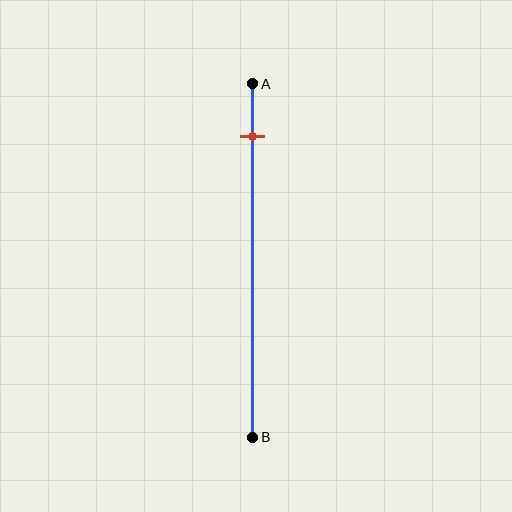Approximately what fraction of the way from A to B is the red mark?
The red mark is approximately 15% of the way from A to B.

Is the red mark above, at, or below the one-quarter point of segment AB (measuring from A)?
The red mark is above the one-quarter point of segment AB.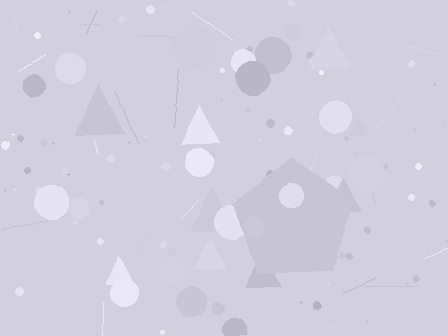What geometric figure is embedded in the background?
A pentagon is embedded in the background.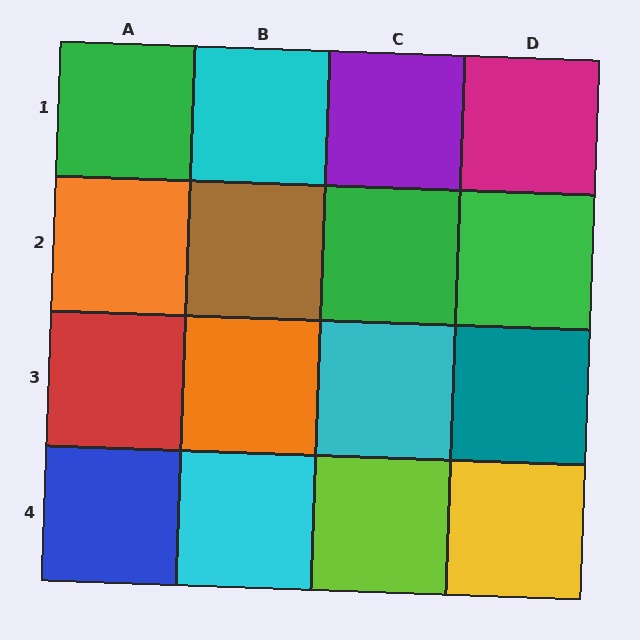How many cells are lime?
1 cell is lime.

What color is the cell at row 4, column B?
Cyan.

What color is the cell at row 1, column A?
Green.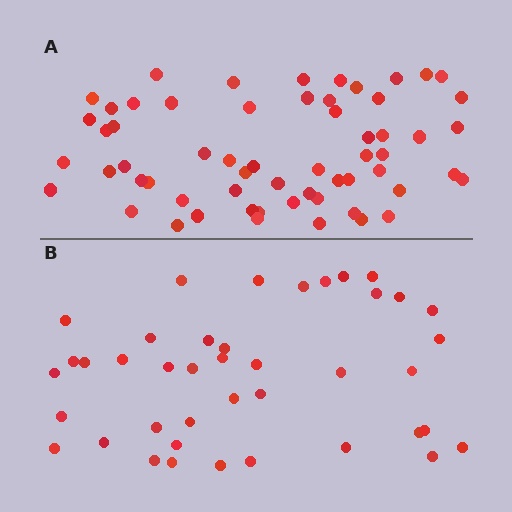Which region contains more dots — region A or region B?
Region A (the top region) has more dots.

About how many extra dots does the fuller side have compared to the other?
Region A has approximately 20 more dots than region B.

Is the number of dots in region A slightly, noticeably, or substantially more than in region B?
Region A has substantially more. The ratio is roughly 1.5 to 1.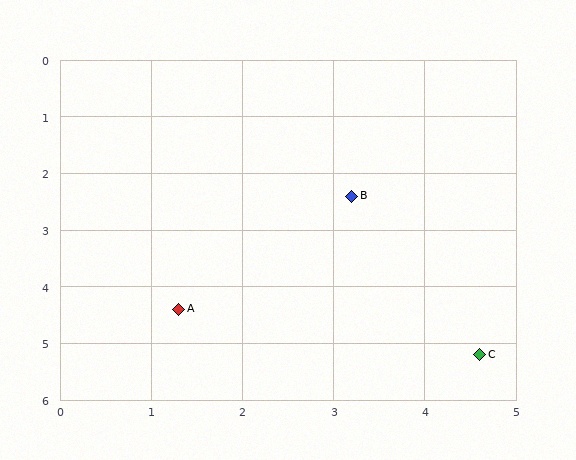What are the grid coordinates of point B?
Point B is at approximately (3.2, 2.4).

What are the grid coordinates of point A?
Point A is at approximately (1.3, 4.4).